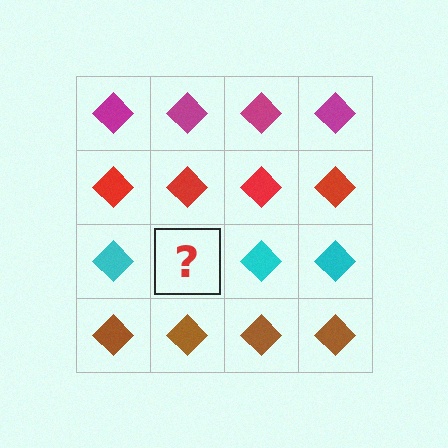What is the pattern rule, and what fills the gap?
The rule is that each row has a consistent color. The gap should be filled with a cyan diamond.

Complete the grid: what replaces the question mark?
The question mark should be replaced with a cyan diamond.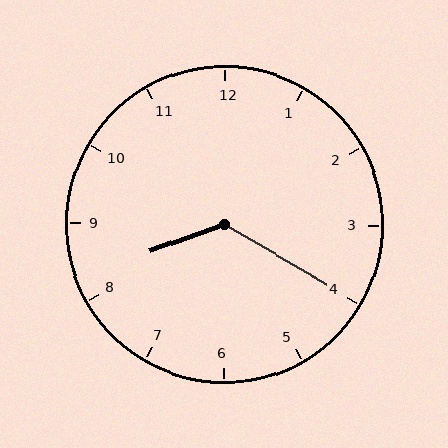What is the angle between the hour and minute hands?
Approximately 130 degrees.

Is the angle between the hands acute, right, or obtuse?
It is obtuse.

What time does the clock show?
8:20.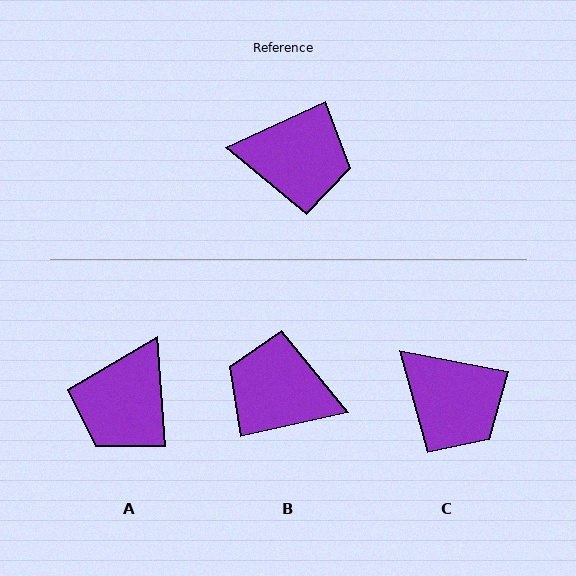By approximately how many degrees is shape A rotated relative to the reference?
Approximately 110 degrees clockwise.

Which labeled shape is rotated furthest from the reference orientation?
B, about 168 degrees away.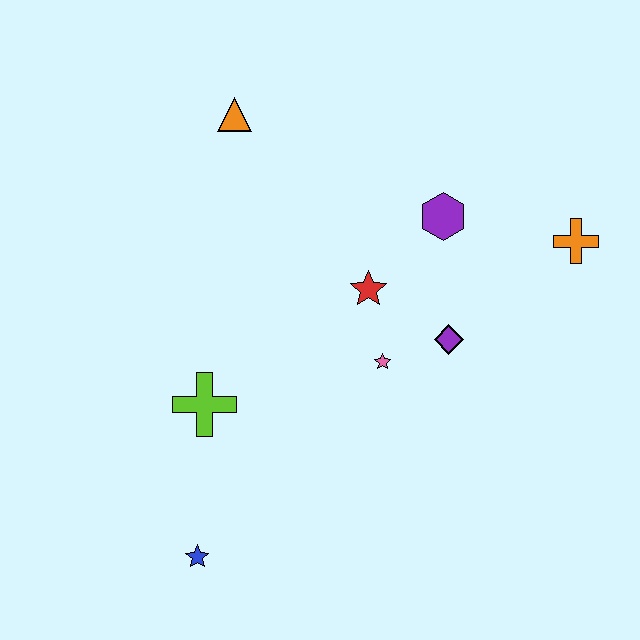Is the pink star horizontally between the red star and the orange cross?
Yes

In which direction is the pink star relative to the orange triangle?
The pink star is below the orange triangle.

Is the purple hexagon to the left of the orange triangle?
No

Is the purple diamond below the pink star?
No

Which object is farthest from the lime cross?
The orange cross is farthest from the lime cross.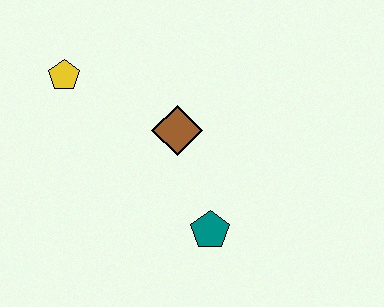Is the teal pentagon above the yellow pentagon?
No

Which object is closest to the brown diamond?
The teal pentagon is closest to the brown diamond.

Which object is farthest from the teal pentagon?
The yellow pentagon is farthest from the teal pentagon.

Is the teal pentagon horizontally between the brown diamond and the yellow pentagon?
No